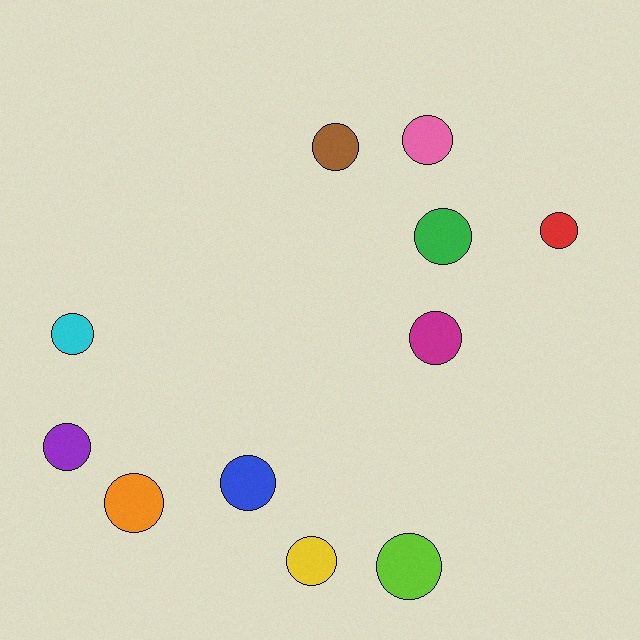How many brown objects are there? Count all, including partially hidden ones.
There is 1 brown object.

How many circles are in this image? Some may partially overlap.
There are 11 circles.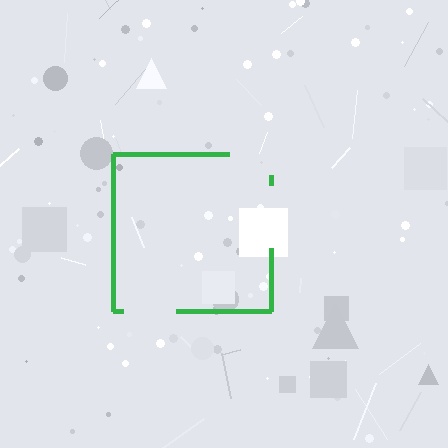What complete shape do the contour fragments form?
The contour fragments form a square.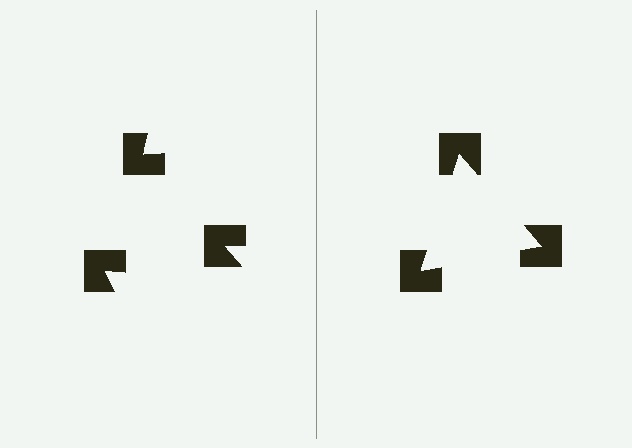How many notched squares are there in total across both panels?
6 — 3 on each side.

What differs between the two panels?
The notched squares are positioned identically on both sides; only the wedge orientations differ. On the right they align to a triangle; on the left they are misaligned.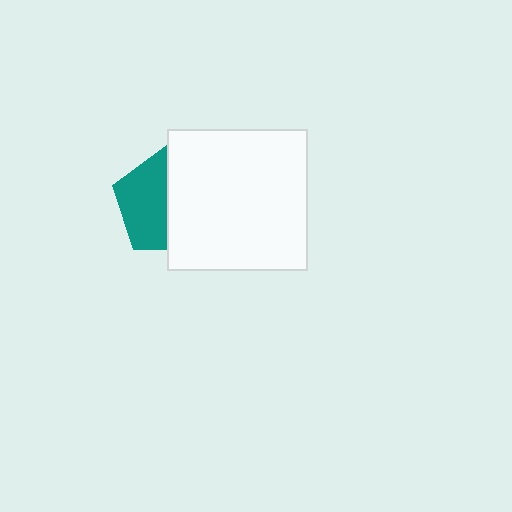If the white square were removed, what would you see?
You would see the complete teal pentagon.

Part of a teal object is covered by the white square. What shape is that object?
It is a pentagon.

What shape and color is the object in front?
The object in front is a white square.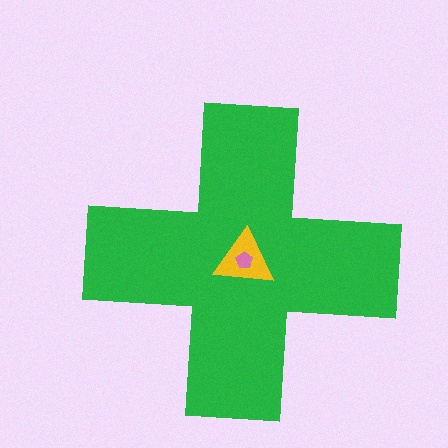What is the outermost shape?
The green cross.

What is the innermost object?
The pink pentagon.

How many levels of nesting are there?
3.